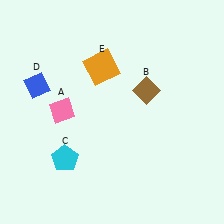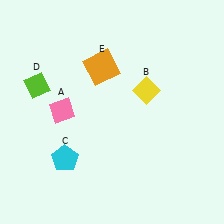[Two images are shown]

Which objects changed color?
B changed from brown to yellow. D changed from blue to lime.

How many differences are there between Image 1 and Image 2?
There are 2 differences between the two images.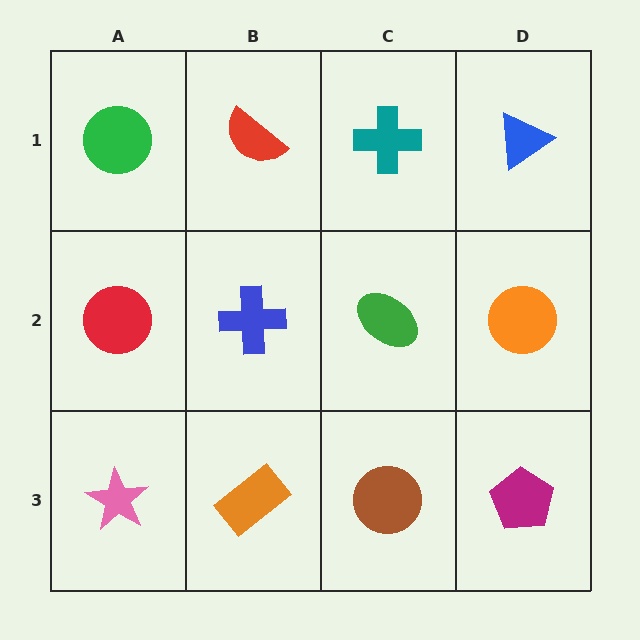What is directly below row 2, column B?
An orange rectangle.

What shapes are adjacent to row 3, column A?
A red circle (row 2, column A), an orange rectangle (row 3, column B).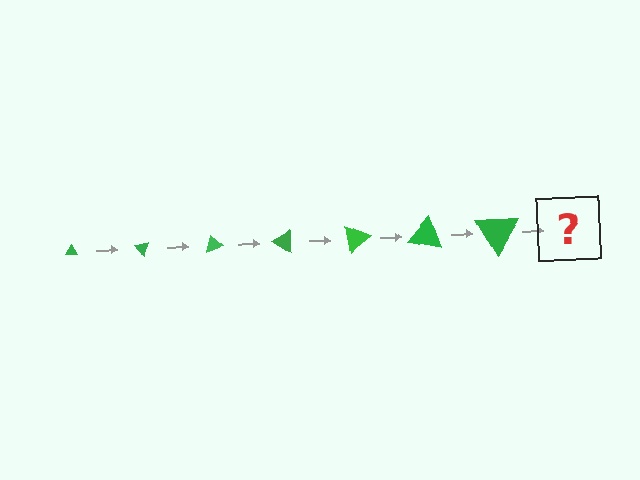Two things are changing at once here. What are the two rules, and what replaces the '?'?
The two rules are that the triangle grows larger each step and it rotates 50 degrees each step. The '?' should be a triangle, larger than the previous one and rotated 350 degrees from the start.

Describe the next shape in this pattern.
It should be a triangle, larger than the previous one and rotated 350 degrees from the start.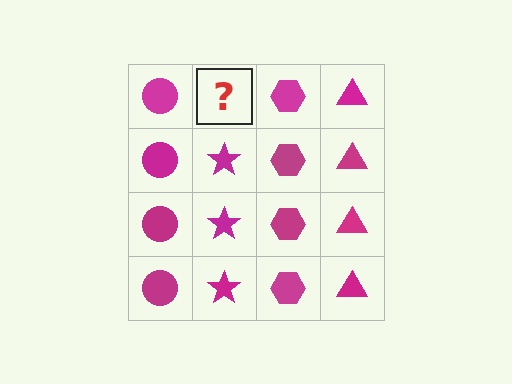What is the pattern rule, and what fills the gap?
The rule is that each column has a consistent shape. The gap should be filled with a magenta star.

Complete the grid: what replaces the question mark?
The question mark should be replaced with a magenta star.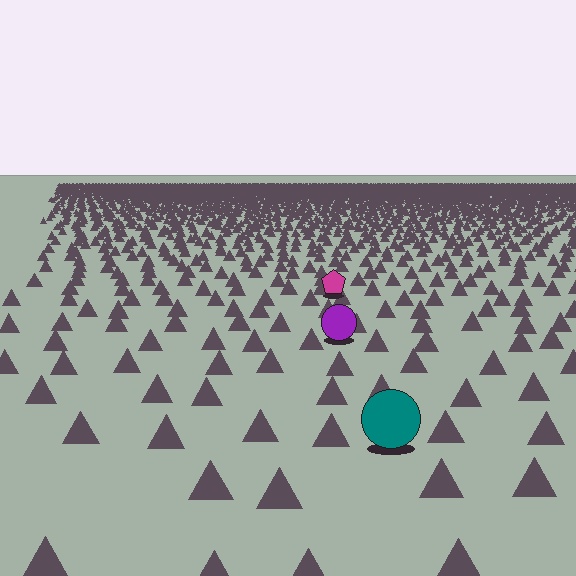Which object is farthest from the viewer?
The magenta pentagon is farthest from the viewer. It appears smaller and the ground texture around it is denser.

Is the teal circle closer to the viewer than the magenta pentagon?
Yes. The teal circle is closer — you can tell from the texture gradient: the ground texture is coarser near it.